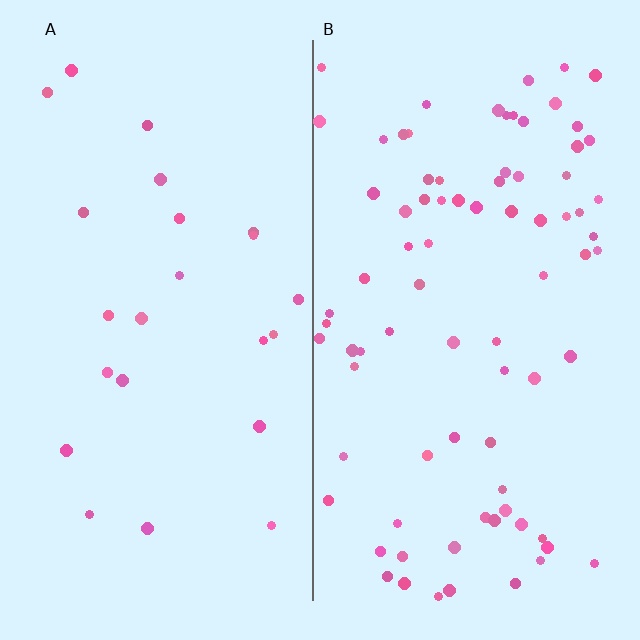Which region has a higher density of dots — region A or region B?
B (the right).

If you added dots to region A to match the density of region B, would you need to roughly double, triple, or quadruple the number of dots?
Approximately triple.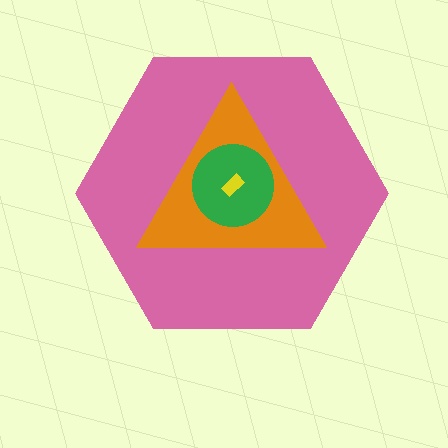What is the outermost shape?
The pink hexagon.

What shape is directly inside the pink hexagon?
The orange triangle.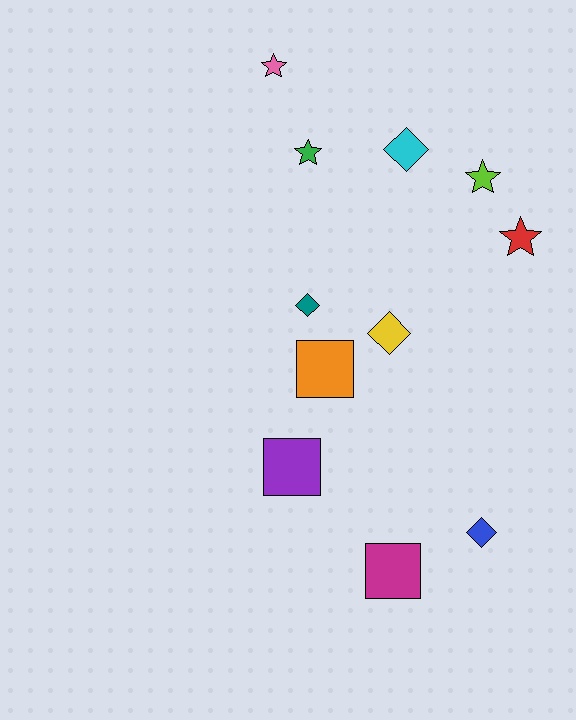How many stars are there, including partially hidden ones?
There are 4 stars.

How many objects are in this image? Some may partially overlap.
There are 11 objects.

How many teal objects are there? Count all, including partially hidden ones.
There is 1 teal object.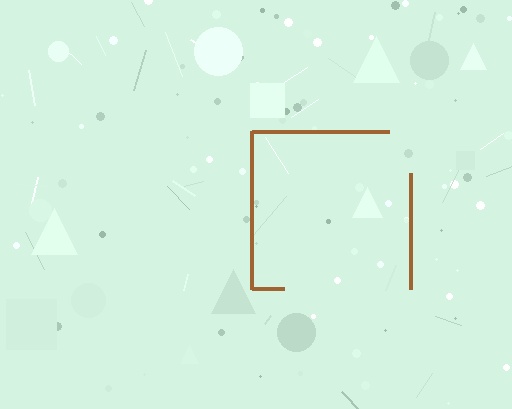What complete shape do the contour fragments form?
The contour fragments form a square.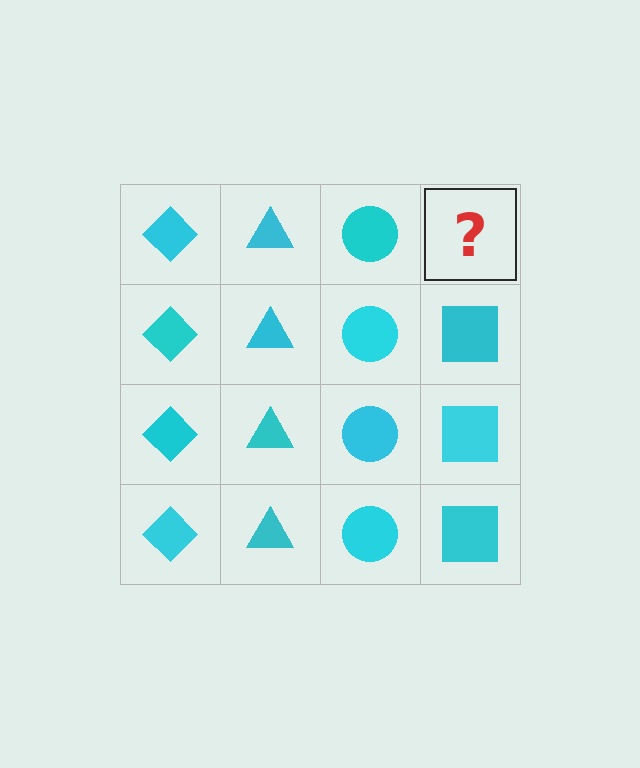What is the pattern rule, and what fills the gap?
The rule is that each column has a consistent shape. The gap should be filled with a cyan square.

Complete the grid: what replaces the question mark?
The question mark should be replaced with a cyan square.